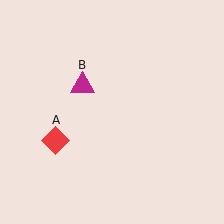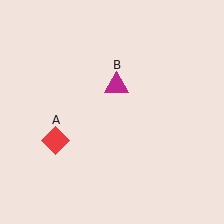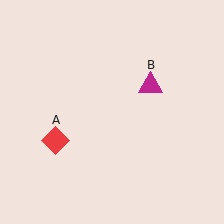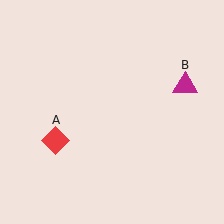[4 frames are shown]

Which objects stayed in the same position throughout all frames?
Red diamond (object A) remained stationary.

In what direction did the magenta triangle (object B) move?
The magenta triangle (object B) moved right.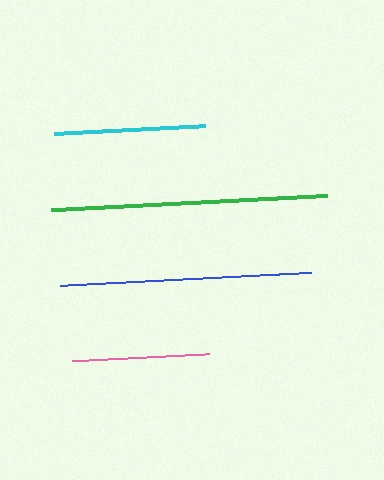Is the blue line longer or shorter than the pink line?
The blue line is longer than the pink line.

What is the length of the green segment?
The green segment is approximately 276 pixels long.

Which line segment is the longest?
The green line is the longest at approximately 276 pixels.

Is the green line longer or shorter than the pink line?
The green line is longer than the pink line.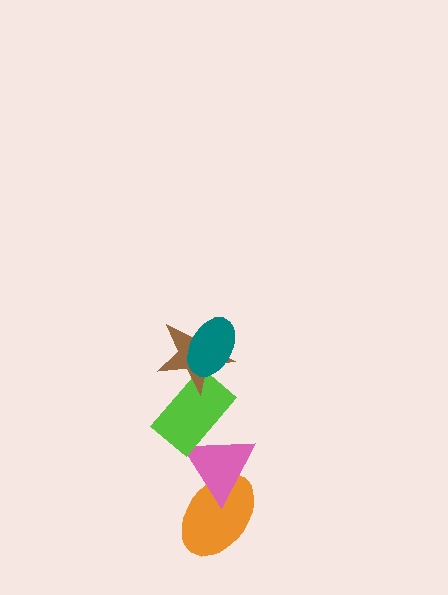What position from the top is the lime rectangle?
The lime rectangle is 3rd from the top.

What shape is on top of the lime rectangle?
The brown star is on top of the lime rectangle.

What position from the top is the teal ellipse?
The teal ellipse is 1st from the top.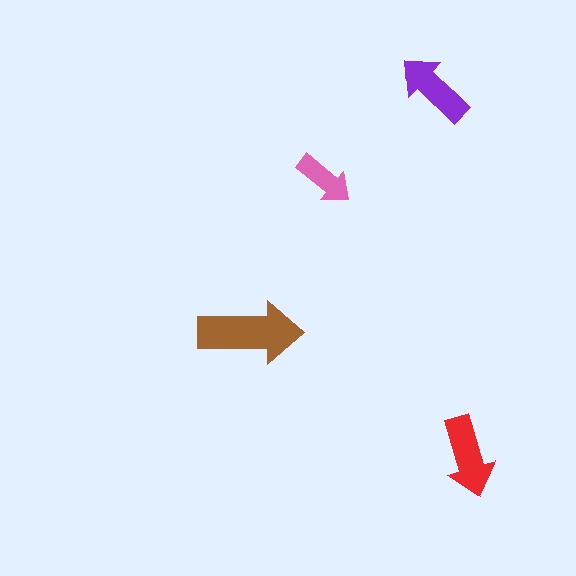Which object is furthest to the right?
The red arrow is rightmost.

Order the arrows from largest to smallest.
the brown one, the red one, the purple one, the pink one.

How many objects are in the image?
There are 4 objects in the image.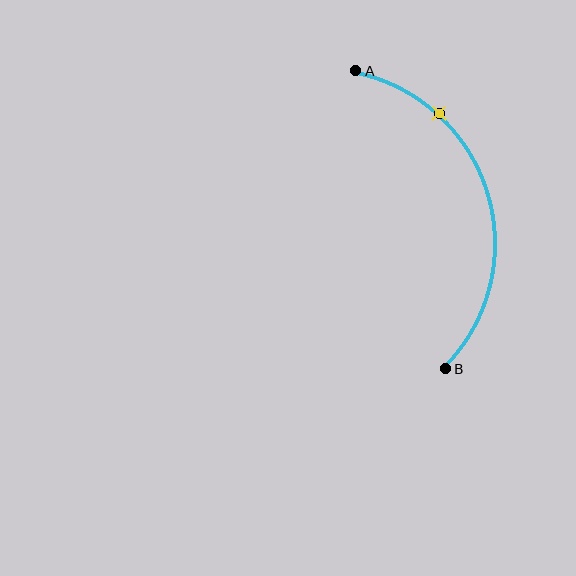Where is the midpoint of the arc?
The arc midpoint is the point on the curve farthest from the straight line joining A and B. It sits to the right of that line.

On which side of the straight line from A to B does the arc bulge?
The arc bulges to the right of the straight line connecting A and B.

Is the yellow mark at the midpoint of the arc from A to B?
No. The yellow mark lies on the arc but is closer to endpoint A. The arc midpoint would be at the point on the curve equidistant along the arc from both A and B.